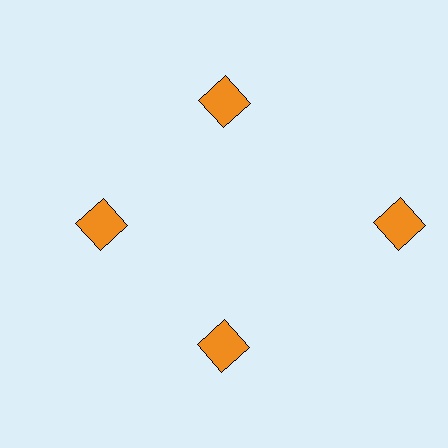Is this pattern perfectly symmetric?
No. The 4 orange squares are arranged in a ring, but one element near the 3 o'clock position is pushed outward from the center, breaking the 4-fold rotational symmetry.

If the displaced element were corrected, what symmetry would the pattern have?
It would have 4-fold rotational symmetry — the pattern would map onto itself every 90 degrees.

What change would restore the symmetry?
The symmetry would be restored by moving it inward, back onto the ring so that all 4 squares sit at equal angles and equal distance from the center.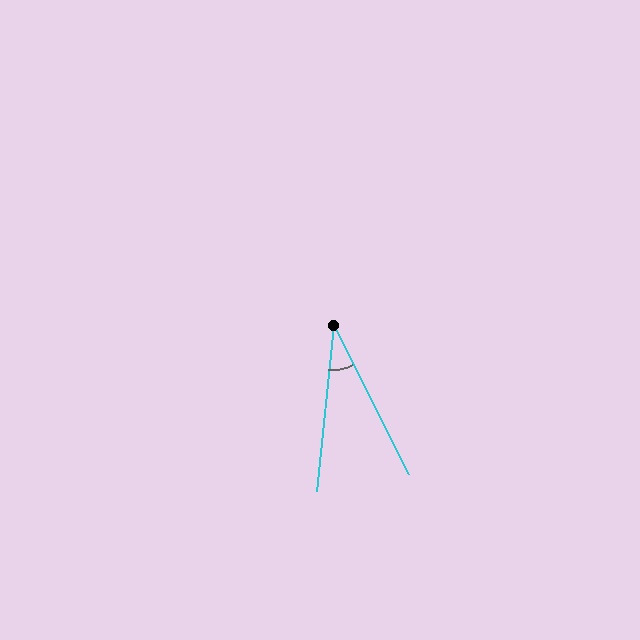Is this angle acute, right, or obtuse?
It is acute.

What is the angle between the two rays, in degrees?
Approximately 33 degrees.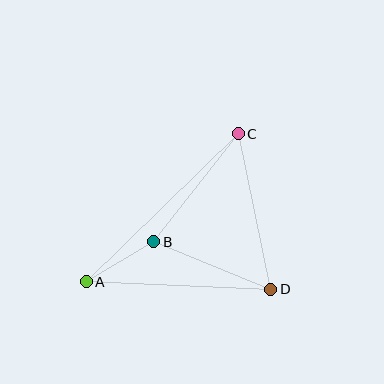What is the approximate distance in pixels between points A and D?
The distance between A and D is approximately 185 pixels.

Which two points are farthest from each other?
Points A and C are farthest from each other.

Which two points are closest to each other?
Points A and B are closest to each other.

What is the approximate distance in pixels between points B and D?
The distance between B and D is approximately 126 pixels.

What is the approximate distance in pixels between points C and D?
The distance between C and D is approximately 159 pixels.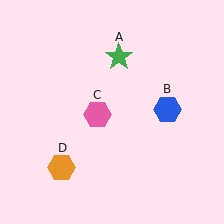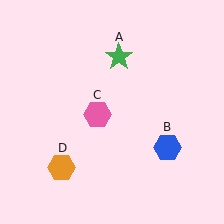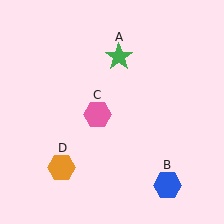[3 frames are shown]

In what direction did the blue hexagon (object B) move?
The blue hexagon (object B) moved down.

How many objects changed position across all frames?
1 object changed position: blue hexagon (object B).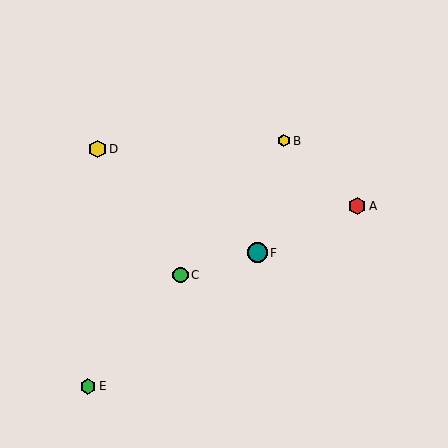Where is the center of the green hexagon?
The center of the green hexagon is at (88, 386).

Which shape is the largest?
The teal circle (labeled F) is the largest.